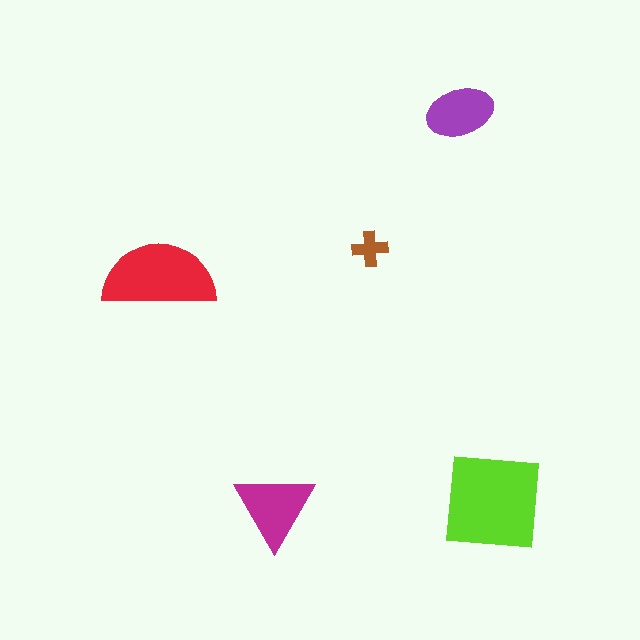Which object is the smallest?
The brown cross.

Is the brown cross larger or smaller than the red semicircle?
Smaller.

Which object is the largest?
The lime square.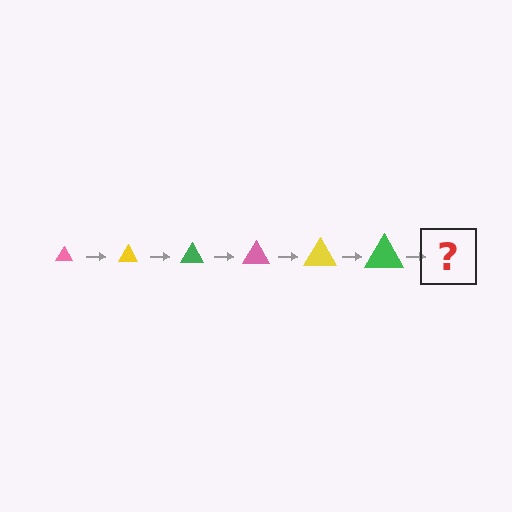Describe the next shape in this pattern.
It should be a pink triangle, larger than the previous one.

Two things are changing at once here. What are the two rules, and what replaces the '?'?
The two rules are that the triangle grows larger each step and the color cycles through pink, yellow, and green. The '?' should be a pink triangle, larger than the previous one.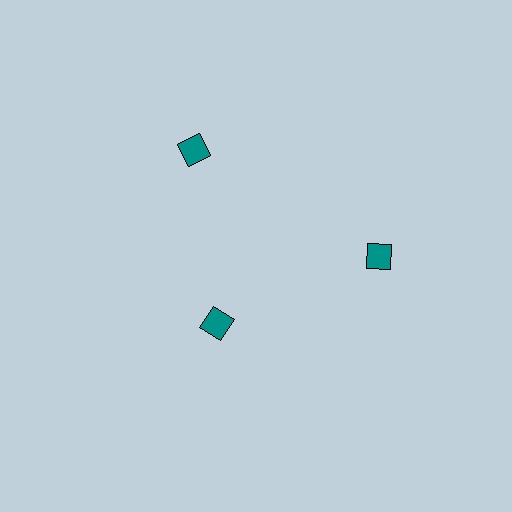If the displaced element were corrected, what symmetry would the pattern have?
It would have 3-fold rotational symmetry — the pattern would map onto itself every 120 degrees.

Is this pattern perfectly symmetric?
No. The 3 teal diamonds are arranged in a ring, but one element near the 7 o'clock position is pulled inward toward the center, breaking the 3-fold rotational symmetry.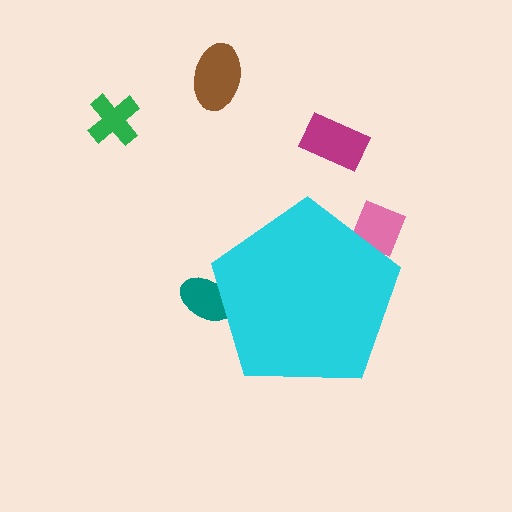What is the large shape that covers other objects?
A cyan pentagon.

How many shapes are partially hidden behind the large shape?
2 shapes are partially hidden.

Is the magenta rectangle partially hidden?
No, the magenta rectangle is fully visible.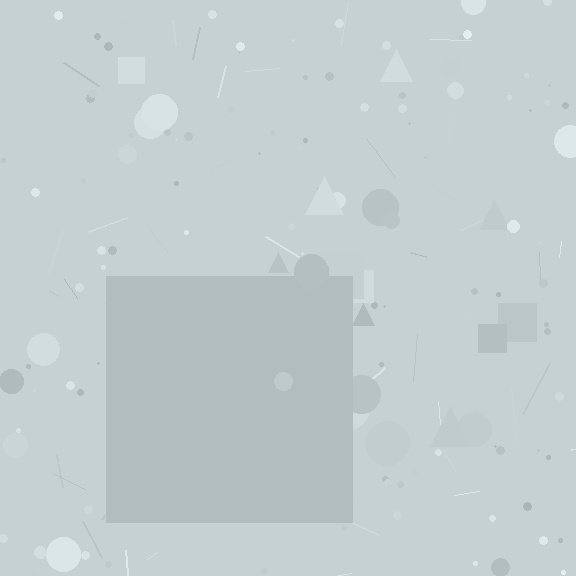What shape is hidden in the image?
A square is hidden in the image.